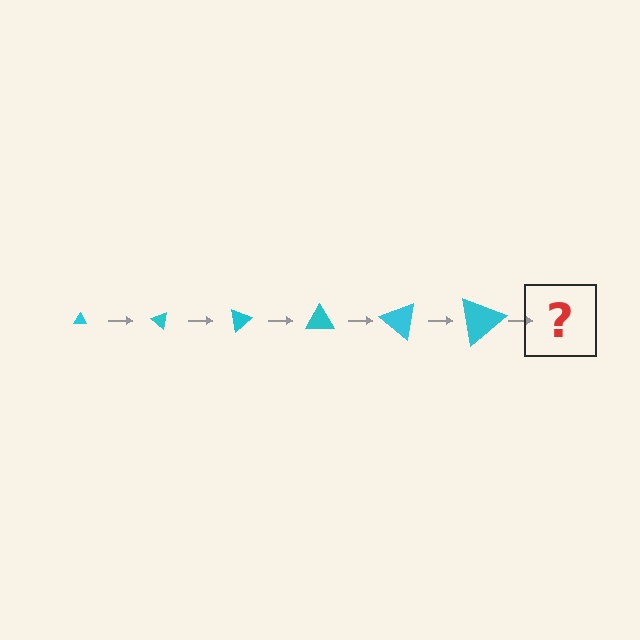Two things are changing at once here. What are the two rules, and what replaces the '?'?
The two rules are that the triangle grows larger each step and it rotates 40 degrees each step. The '?' should be a triangle, larger than the previous one and rotated 240 degrees from the start.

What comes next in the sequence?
The next element should be a triangle, larger than the previous one and rotated 240 degrees from the start.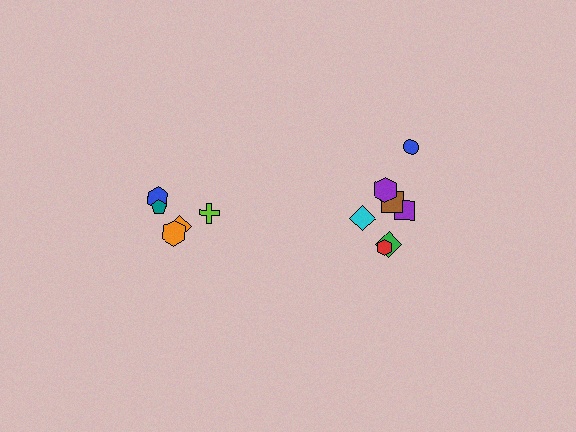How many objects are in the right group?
There are 7 objects.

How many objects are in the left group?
There are 5 objects.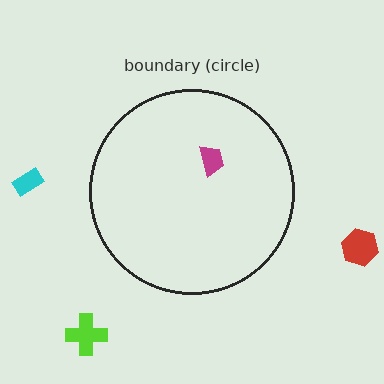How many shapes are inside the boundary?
1 inside, 3 outside.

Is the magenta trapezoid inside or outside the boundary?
Inside.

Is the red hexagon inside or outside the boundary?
Outside.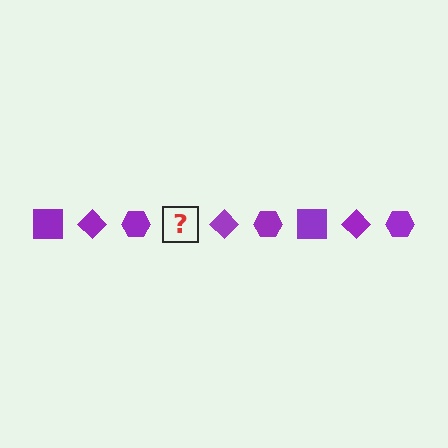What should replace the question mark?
The question mark should be replaced with a purple square.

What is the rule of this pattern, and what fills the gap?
The rule is that the pattern cycles through square, diamond, hexagon shapes in purple. The gap should be filled with a purple square.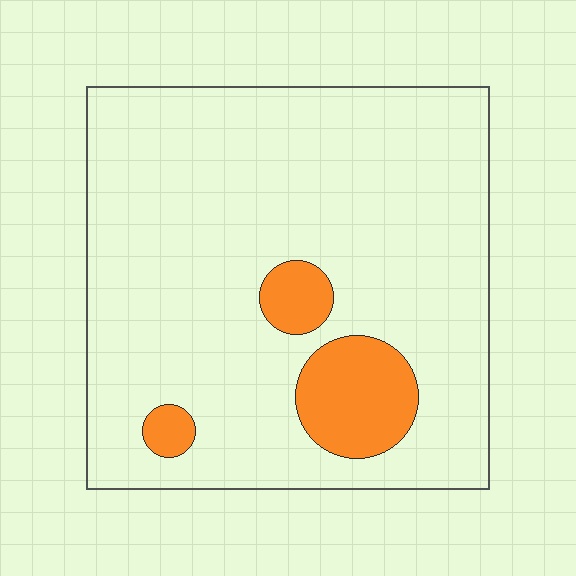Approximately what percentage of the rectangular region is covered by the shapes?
Approximately 10%.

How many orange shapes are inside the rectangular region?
3.